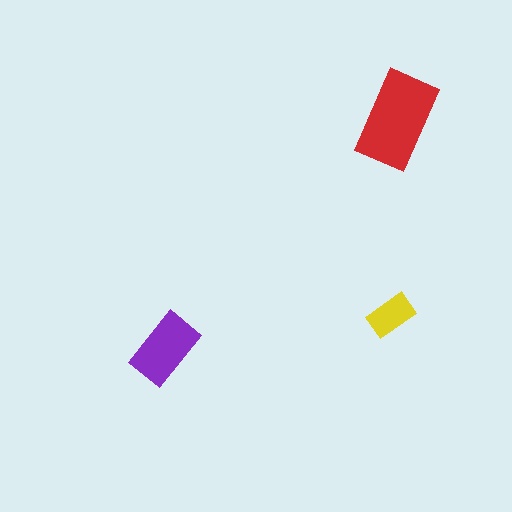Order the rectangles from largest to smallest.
the red one, the purple one, the yellow one.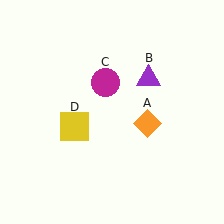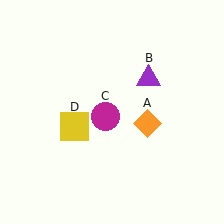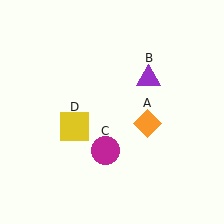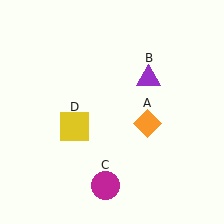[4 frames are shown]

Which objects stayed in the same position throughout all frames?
Orange diamond (object A) and purple triangle (object B) and yellow square (object D) remained stationary.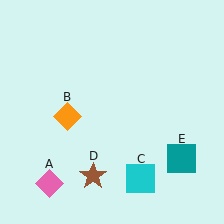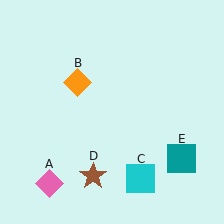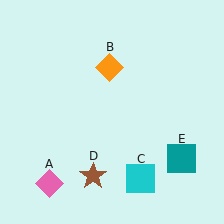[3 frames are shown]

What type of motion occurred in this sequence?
The orange diamond (object B) rotated clockwise around the center of the scene.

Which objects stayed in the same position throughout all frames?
Pink diamond (object A) and cyan square (object C) and brown star (object D) and teal square (object E) remained stationary.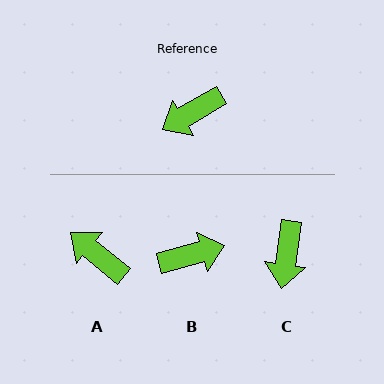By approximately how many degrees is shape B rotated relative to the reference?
Approximately 164 degrees counter-clockwise.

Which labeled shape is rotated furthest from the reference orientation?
B, about 164 degrees away.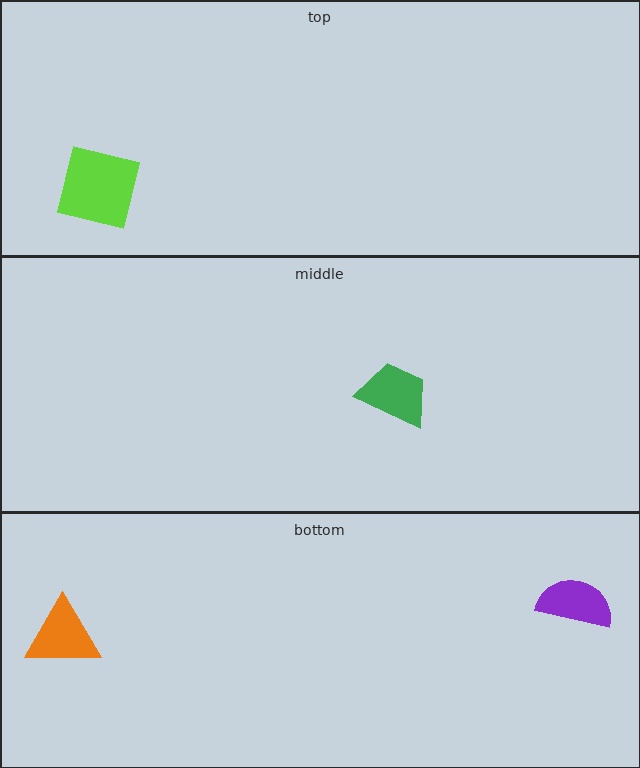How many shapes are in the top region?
1.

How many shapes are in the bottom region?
2.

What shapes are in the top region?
The lime square.